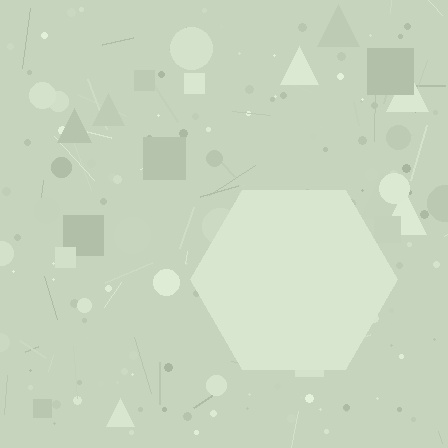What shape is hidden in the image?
A hexagon is hidden in the image.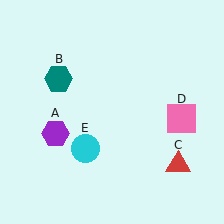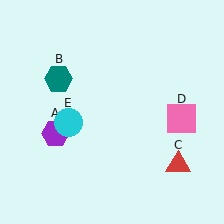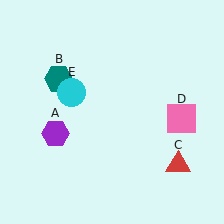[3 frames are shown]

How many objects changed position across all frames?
1 object changed position: cyan circle (object E).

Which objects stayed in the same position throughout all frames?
Purple hexagon (object A) and teal hexagon (object B) and red triangle (object C) and pink square (object D) remained stationary.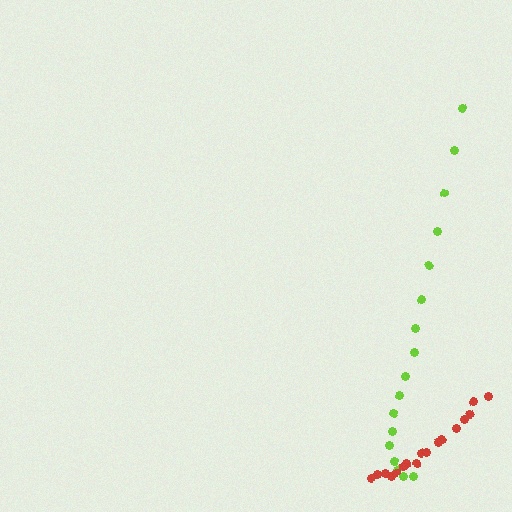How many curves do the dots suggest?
There are 2 distinct paths.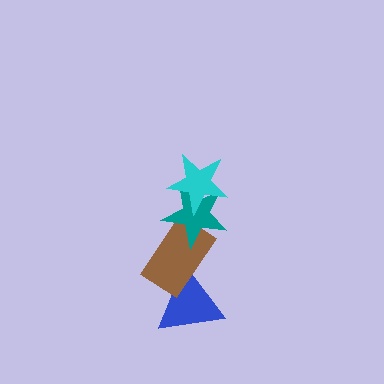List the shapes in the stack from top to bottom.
From top to bottom: the cyan star, the teal star, the brown rectangle, the blue triangle.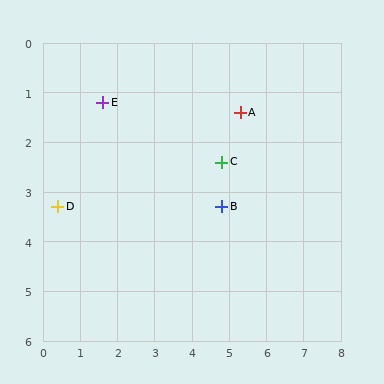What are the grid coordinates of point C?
Point C is at approximately (4.8, 2.4).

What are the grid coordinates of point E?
Point E is at approximately (1.6, 1.2).